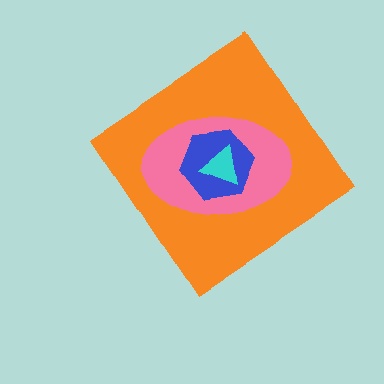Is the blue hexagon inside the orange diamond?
Yes.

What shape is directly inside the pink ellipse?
The blue hexagon.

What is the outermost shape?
The orange diamond.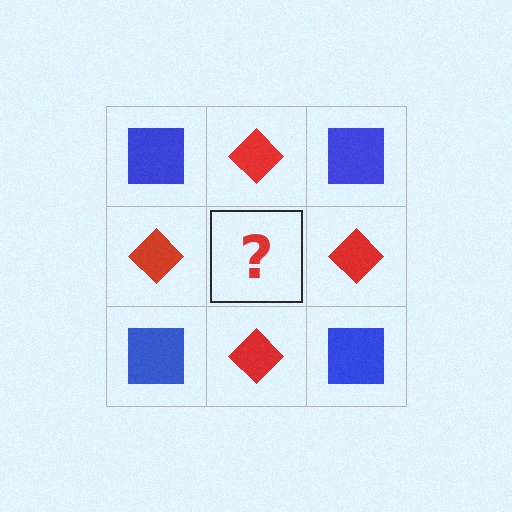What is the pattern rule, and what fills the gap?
The rule is that it alternates blue square and red diamond in a checkerboard pattern. The gap should be filled with a blue square.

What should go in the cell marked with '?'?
The missing cell should contain a blue square.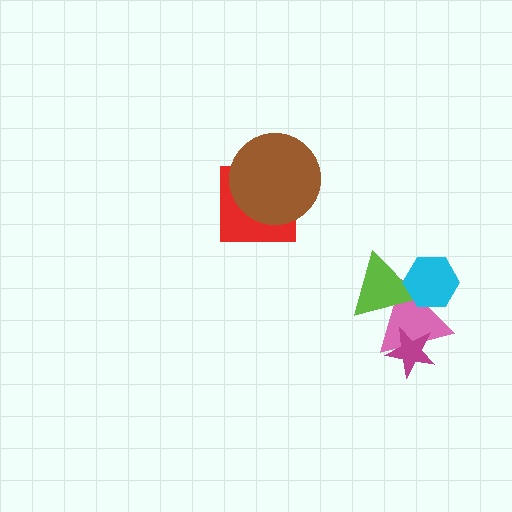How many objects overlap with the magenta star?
1 object overlaps with the magenta star.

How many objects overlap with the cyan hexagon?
2 objects overlap with the cyan hexagon.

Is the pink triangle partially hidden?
Yes, it is partially covered by another shape.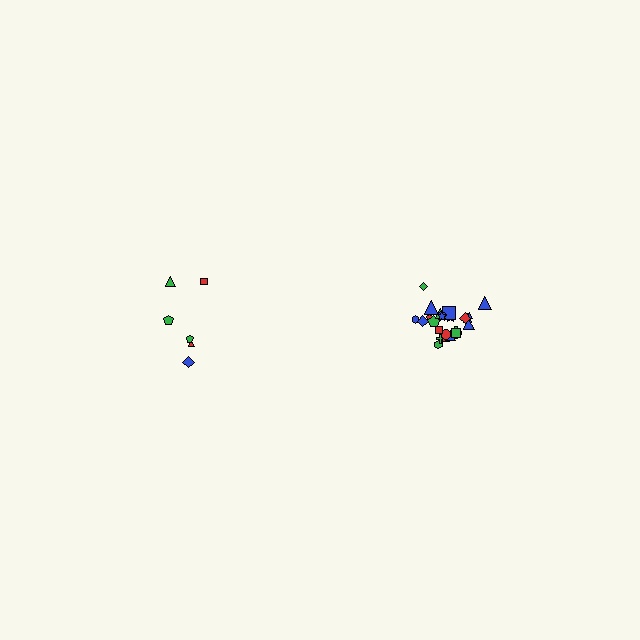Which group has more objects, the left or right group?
The right group.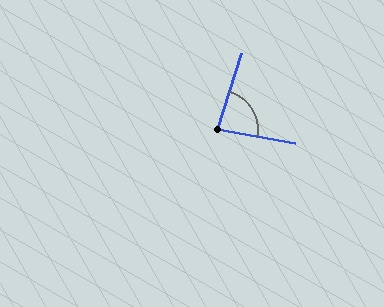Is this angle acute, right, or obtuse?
It is acute.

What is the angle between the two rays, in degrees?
Approximately 83 degrees.